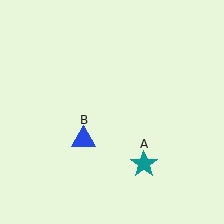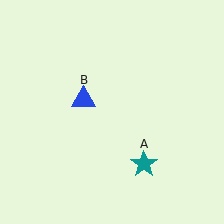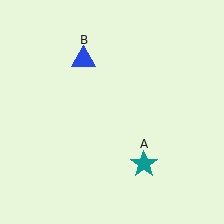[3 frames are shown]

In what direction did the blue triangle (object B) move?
The blue triangle (object B) moved up.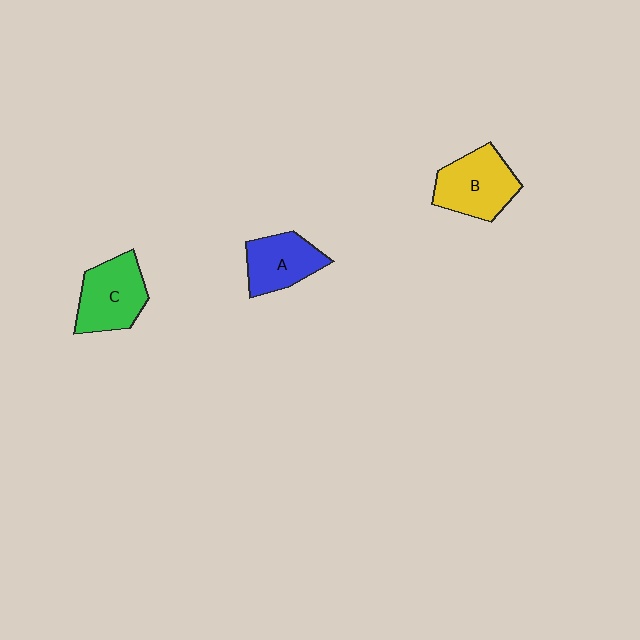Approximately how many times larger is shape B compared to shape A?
Approximately 1.2 times.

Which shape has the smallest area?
Shape A (blue).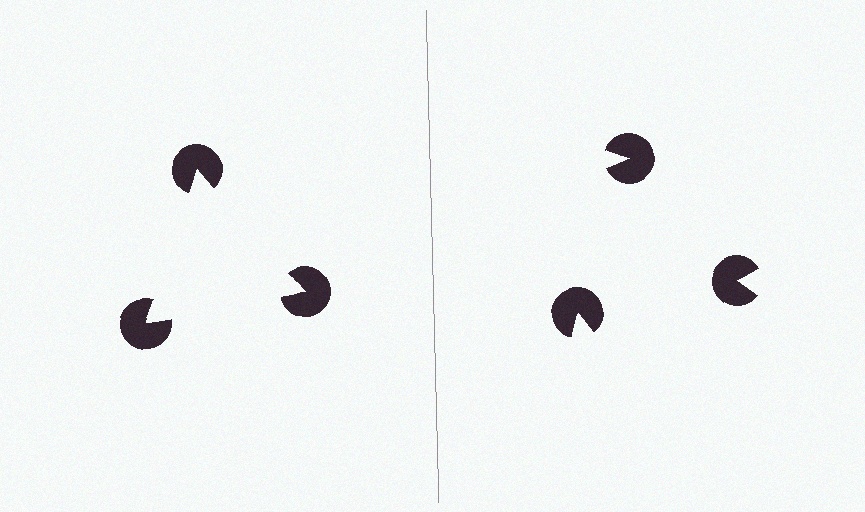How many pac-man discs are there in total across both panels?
6 — 3 on each side.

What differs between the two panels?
The pac-man discs are positioned identically on both sides; only the wedge orientations differ. On the left they align to a triangle; on the right they are misaligned.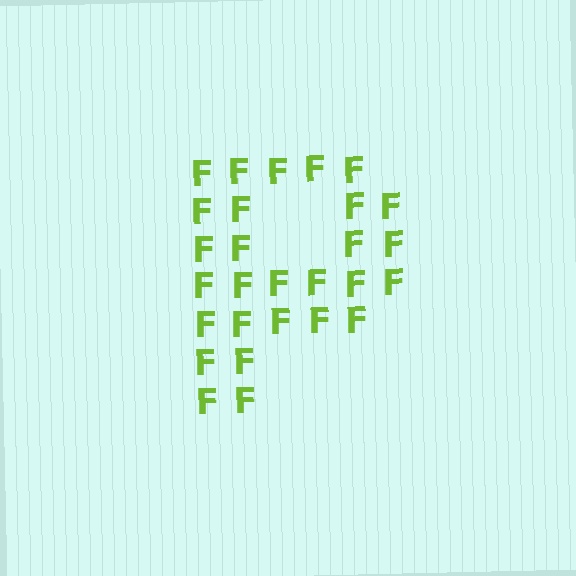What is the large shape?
The large shape is the letter P.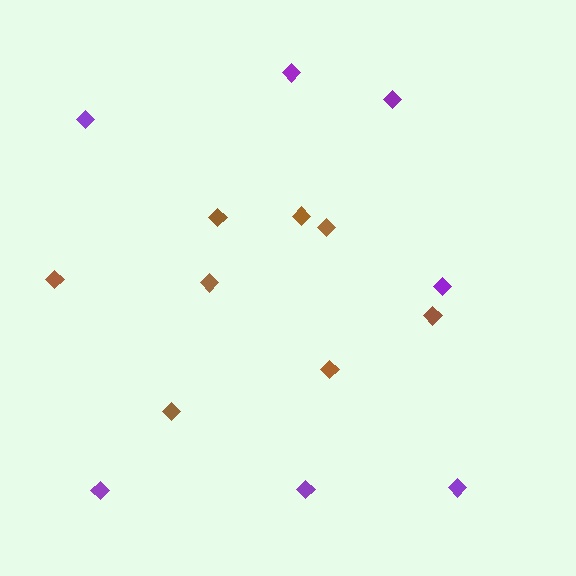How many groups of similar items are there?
There are 2 groups: one group of brown diamonds (8) and one group of purple diamonds (7).